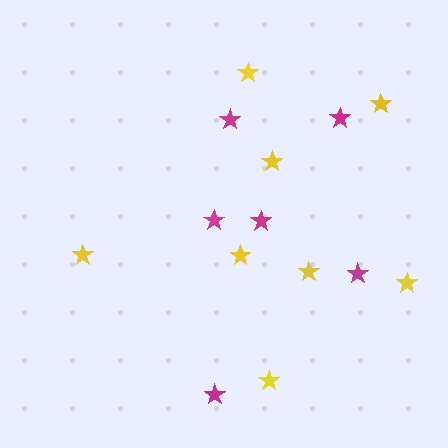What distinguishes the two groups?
There are 2 groups: one group of magenta stars (6) and one group of yellow stars (8).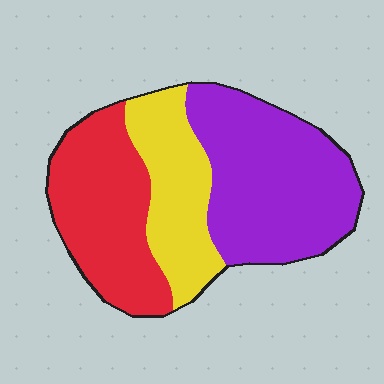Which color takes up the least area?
Yellow, at roughly 25%.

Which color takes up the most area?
Purple, at roughly 45%.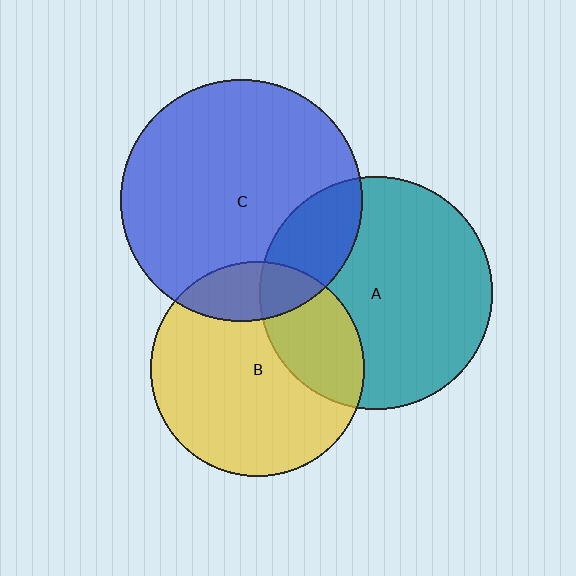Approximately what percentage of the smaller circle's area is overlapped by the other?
Approximately 30%.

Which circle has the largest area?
Circle C (blue).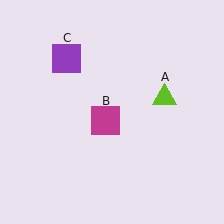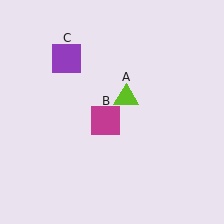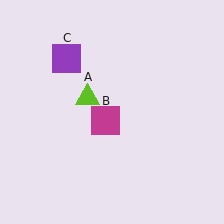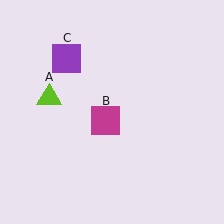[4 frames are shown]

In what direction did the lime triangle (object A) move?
The lime triangle (object A) moved left.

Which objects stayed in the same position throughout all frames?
Magenta square (object B) and purple square (object C) remained stationary.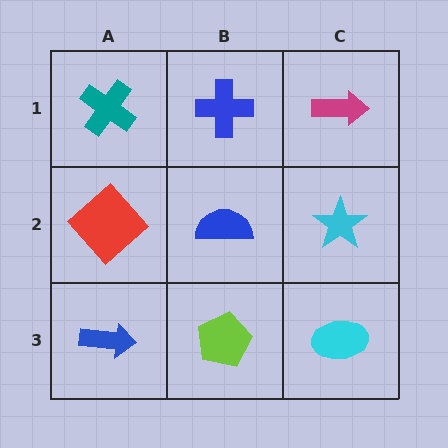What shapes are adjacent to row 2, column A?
A teal cross (row 1, column A), a blue arrow (row 3, column A), a blue semicircle (row 2, column B).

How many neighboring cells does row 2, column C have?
3.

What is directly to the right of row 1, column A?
A blue cross.